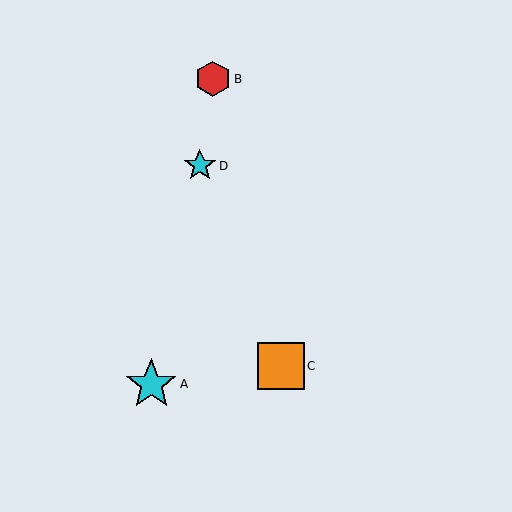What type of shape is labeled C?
Shape C is an orange square.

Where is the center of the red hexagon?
The center of the red hexagon is at (213, 79).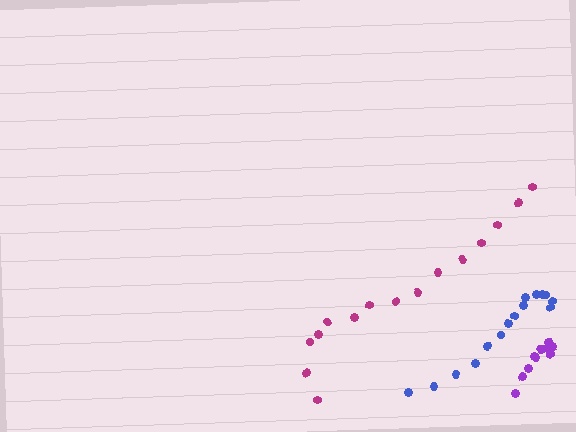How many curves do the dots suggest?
There are 3 distinct paths.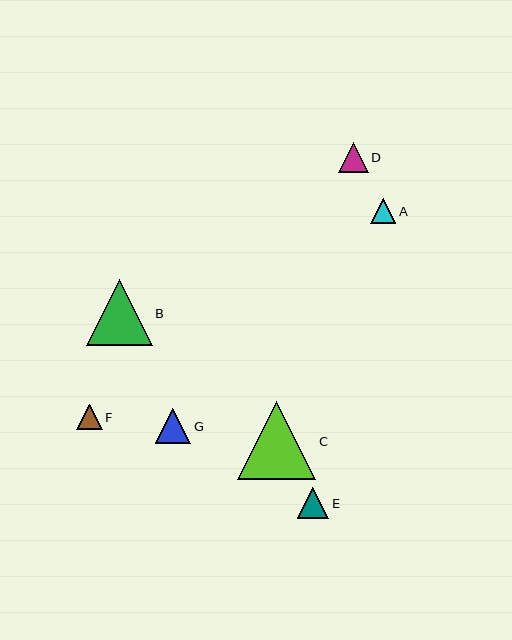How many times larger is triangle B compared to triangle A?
Triangle B is approximately 2.6 times the size of triangle A.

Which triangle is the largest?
Triangle C is the largest with a size of approximately 79 pixels.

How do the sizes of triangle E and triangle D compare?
Triangle E and triangle D are approximately the same size.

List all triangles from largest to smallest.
From largest to smallest: C, B, G, E, D, F, A.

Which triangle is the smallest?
Triangle A is the smallest with a size of approximately 25 pixels.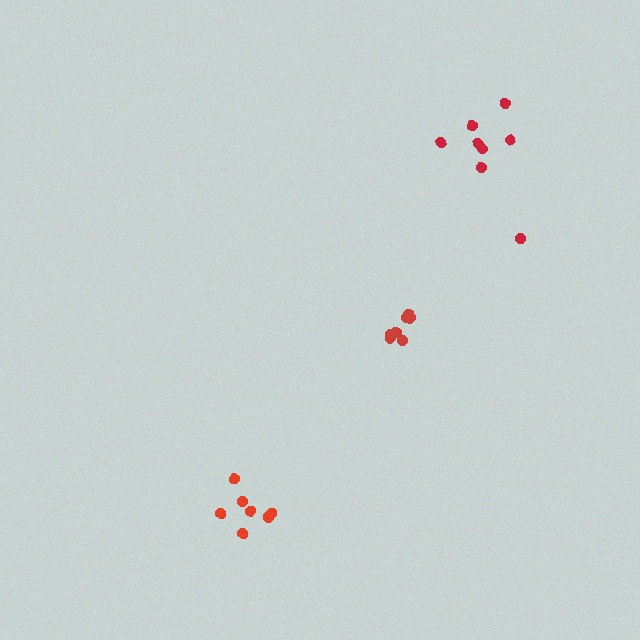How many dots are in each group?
Group 1: 7 dots, Group 2: 7 dots, Group 3: 8 dots (22 total).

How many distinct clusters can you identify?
There are 3 distinct clusters.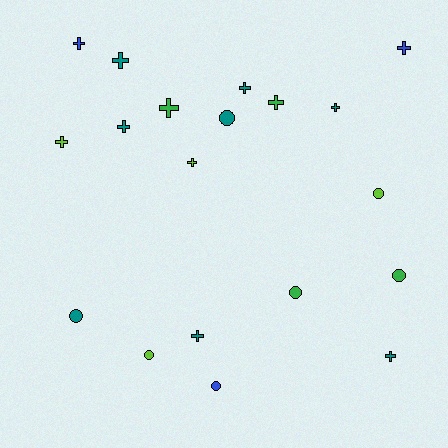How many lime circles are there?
There are 2 lime circles.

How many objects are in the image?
There are 19 objects.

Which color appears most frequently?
Teal, with 8 objects.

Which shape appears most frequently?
Cross, with 12 objects.